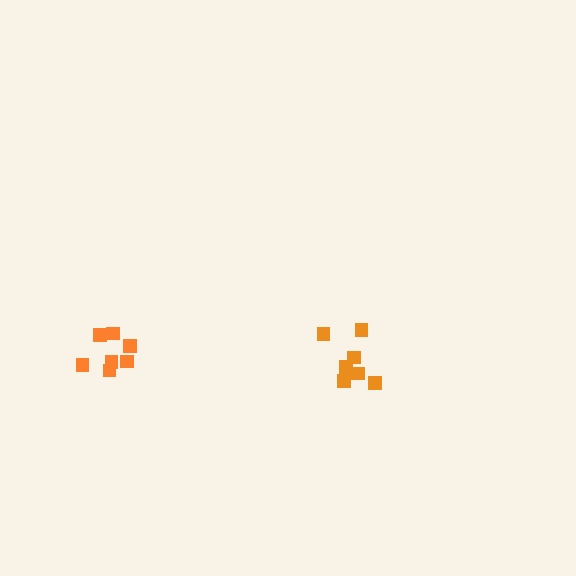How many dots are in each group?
Group 1: 7 dots, Group 2: 7 dots (14 total).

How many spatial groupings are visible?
There are 2 spatial groupings.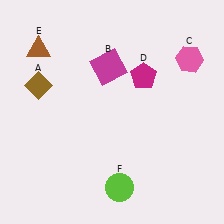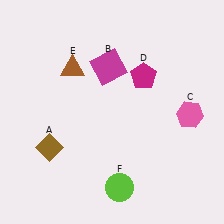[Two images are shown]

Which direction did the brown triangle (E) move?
The brown triangle (E) moved right.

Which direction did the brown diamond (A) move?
The brown diamond (A) moved down.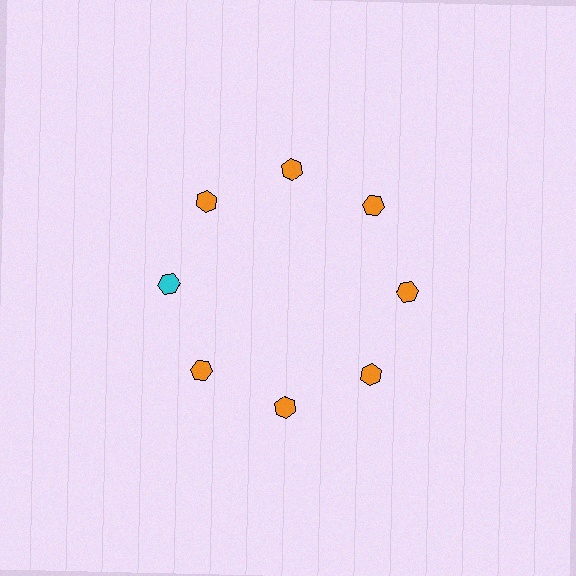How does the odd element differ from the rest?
It has a different color: cyan instead of orange.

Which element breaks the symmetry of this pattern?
The cyan hexagon at roughly the 9 o'clock position breaks the symmetry. All other shapes are orange hexagons.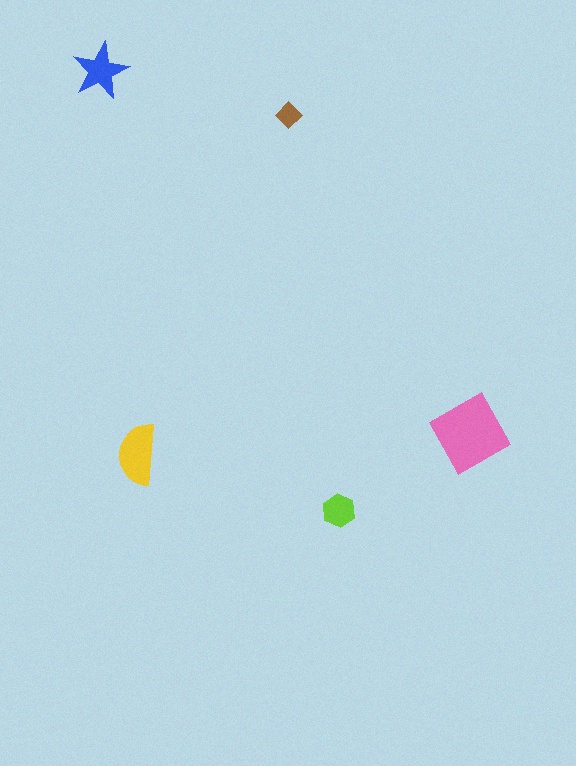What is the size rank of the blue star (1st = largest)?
3rd.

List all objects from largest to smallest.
The pink square, the yellow semicircle, the blue star, the lime hexagon, the brown diamond.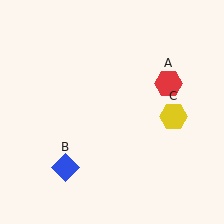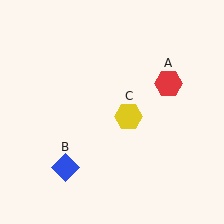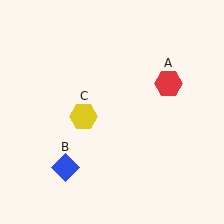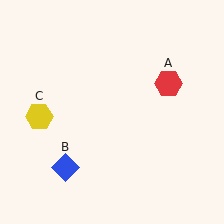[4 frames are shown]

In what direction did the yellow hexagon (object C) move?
The yellow hexagon (object C) moved left.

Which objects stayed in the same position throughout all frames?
Red hexagon (object A) and blue diamond (object B) remained stationary.